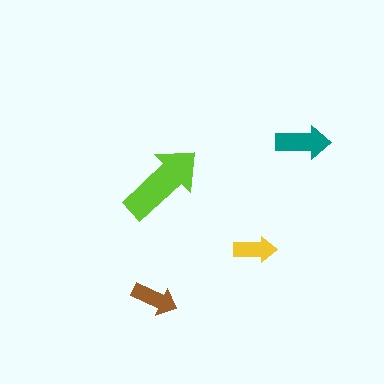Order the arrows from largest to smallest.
the lime one, the teal one, the brown one, the yellow one.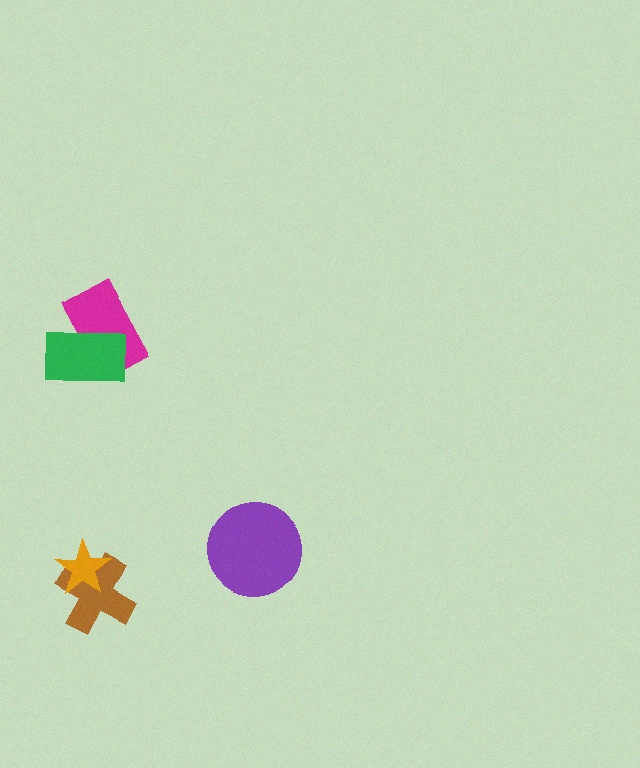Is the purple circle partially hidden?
No, no other shape covers it.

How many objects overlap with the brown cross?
1 object overlaps with the brown cross.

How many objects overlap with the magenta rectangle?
1 object overlaps with the magenta rectangle.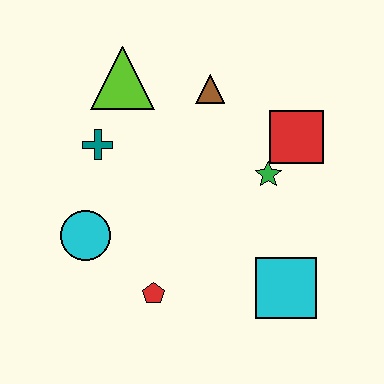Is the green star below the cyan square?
No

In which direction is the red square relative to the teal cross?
The red square is to the right of the teal cross.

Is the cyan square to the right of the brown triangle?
Yes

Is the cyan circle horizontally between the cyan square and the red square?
No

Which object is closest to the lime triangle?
The teal cross is closest to the lime triangle.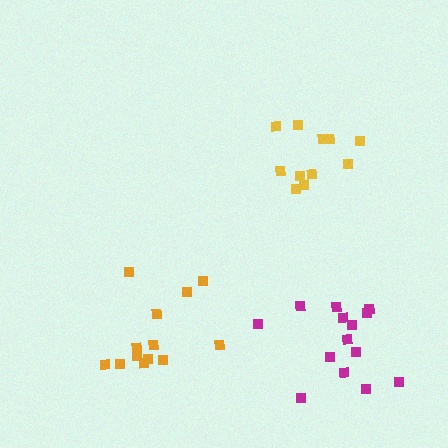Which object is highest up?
The yellow cluster is topmost.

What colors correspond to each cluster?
The clusters are colored: yellow, orange, magenta.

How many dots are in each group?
Group 1: 11 dots, Group 2: 13 dots, Group 3: 14 dots (38 total).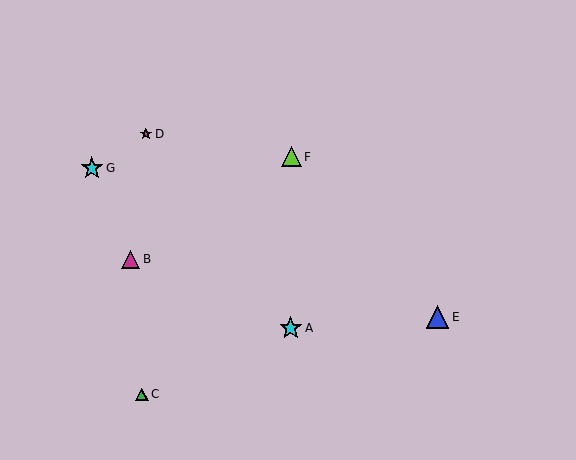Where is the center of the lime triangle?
The center of the lime triangle is at (291, 157).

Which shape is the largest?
The blue triangle (labeled E) is the largest.